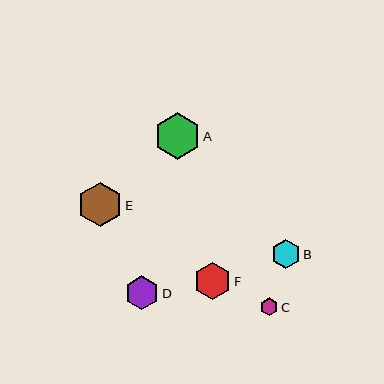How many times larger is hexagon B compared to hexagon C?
Hexagon B is approximately 1.7 times the size of hexagon C.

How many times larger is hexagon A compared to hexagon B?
Hexagon A is approximately 1.6 times the size of hexagon B.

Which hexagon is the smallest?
Hexagon C is the smallest with a size of approximately 18 pixels.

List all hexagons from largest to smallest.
From largest to smallest: A, E, F, D, B, C.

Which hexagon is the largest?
Hexagon A is the largest with a size of approximately 46 pixels.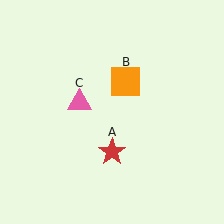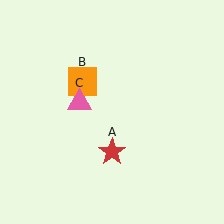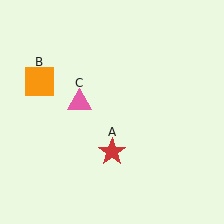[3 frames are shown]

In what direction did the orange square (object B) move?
The orange square (object B) moved left.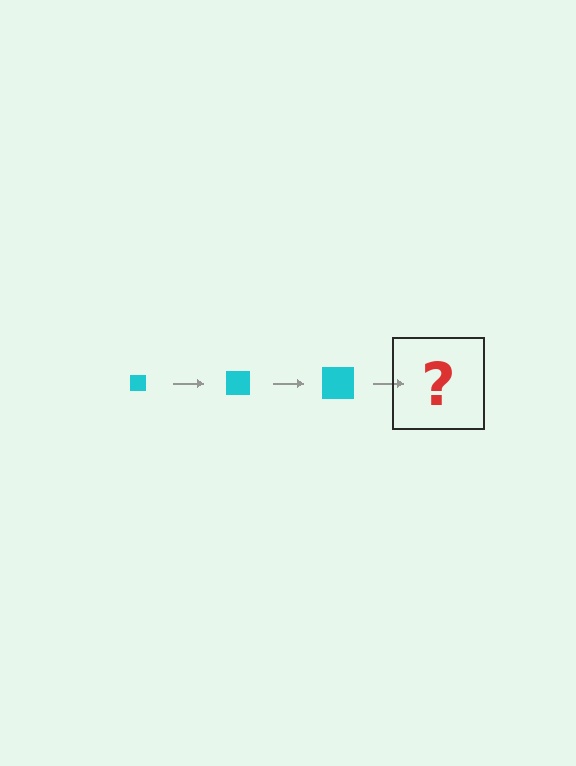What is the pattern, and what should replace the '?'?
The pattern is that the square gets progressively larger each step. The '?' should be a cyan square, larger than the previous one.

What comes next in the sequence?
The next element should be a cyan square, larger than the previous one.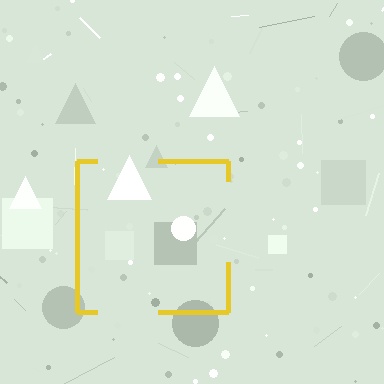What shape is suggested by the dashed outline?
The dashed outline suggests a square.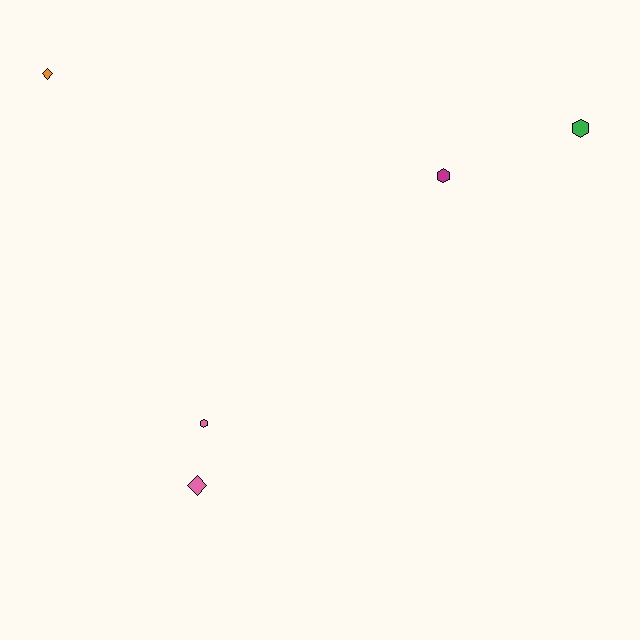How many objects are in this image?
There are 5 objects.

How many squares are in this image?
There are no squares.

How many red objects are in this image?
There are no red objects.